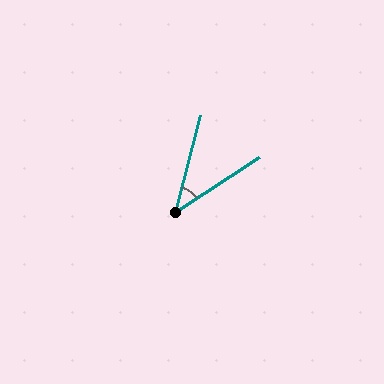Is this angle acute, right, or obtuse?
It is acute.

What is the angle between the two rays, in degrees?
Approximately 43 degrees.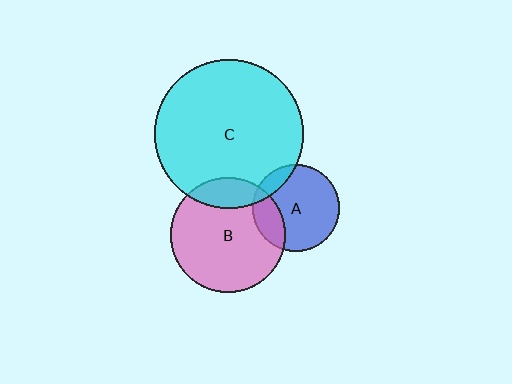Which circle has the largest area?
Circle C (cyan).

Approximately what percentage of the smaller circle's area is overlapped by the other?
Approximately 15%.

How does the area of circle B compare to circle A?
Approximately 1.8 times.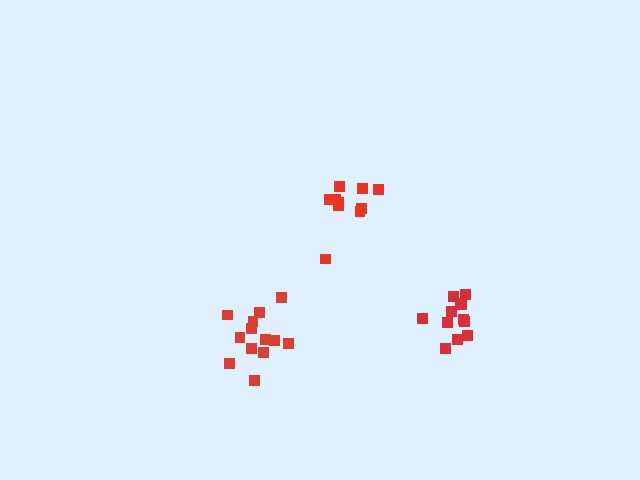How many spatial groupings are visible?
There are 3 spatial groupings.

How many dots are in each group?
Group 1: 12 dots, Group 2: 13 dots, Group 3: 11 dots (36 total).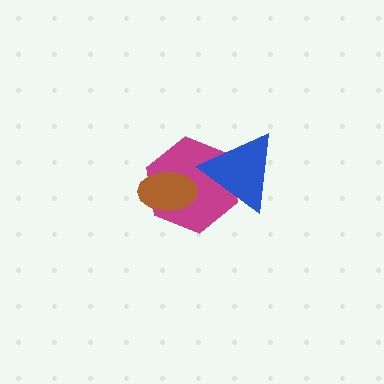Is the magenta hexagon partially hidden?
Yes, it is partially covered by another shape.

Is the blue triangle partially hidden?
No, no other shape covers it.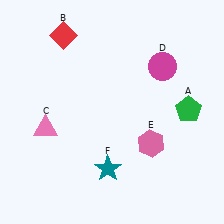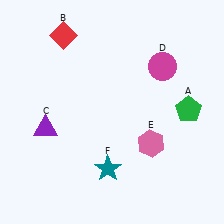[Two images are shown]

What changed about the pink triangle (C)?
In Image 1, C is pink. In Image 2, it changed to purple.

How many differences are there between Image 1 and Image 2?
There is 1 difference between the two images.